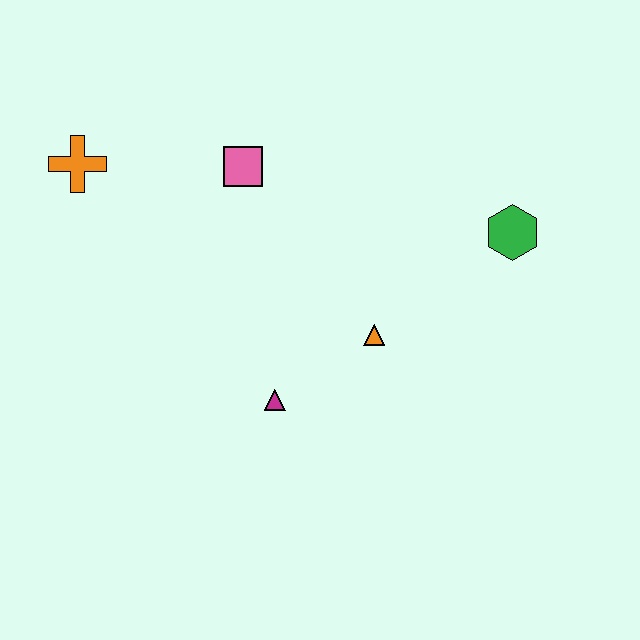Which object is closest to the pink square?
The orange cross is closest to the pink square.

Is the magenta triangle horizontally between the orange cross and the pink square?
No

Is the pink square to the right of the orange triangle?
No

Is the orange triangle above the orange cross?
No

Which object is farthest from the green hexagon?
The orange cross is farthest from the green hexagon.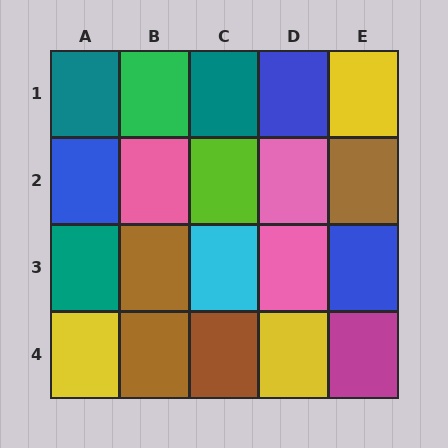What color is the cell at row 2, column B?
Pink.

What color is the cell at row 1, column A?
Teal.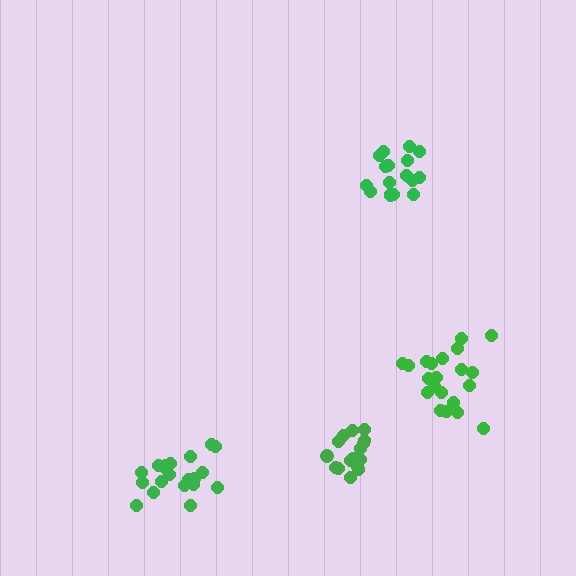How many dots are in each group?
Group 1: 21 dots, Group 2: 20 dots, Group 3: 18 dots, Group 4: 16 dots (75 total).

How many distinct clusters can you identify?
There are 4 distinct clusters.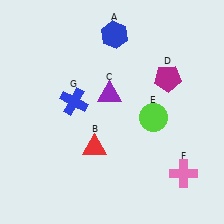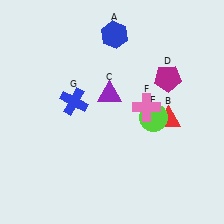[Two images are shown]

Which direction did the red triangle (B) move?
The red triangle (B) moved right.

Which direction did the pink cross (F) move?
The pink cross (F) moved up.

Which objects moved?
The objects that moved are: the red triangle (B), the pink cross (F).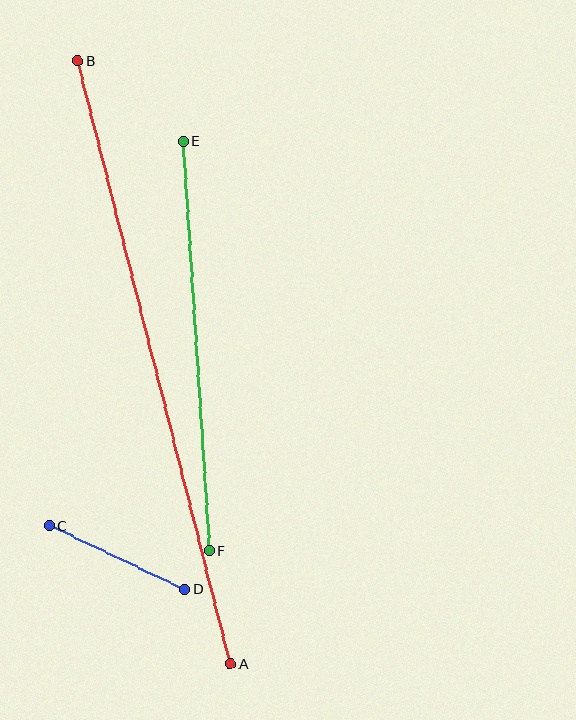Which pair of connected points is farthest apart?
Points A and B are farthest apart.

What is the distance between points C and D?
The distance is approximately 150 pixels.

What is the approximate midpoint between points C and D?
The midpoint is at approximately (117, 557) pixels.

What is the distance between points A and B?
The distance is approximately 622 pixels.